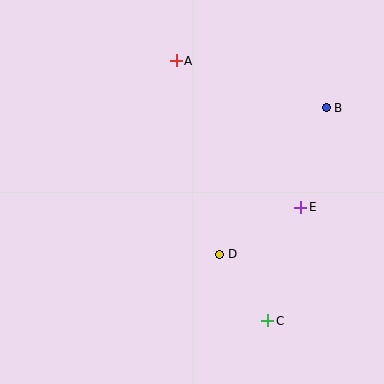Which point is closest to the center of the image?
Point D at (220, 254) is closest to the center.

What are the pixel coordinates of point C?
Point C is at (268, 321).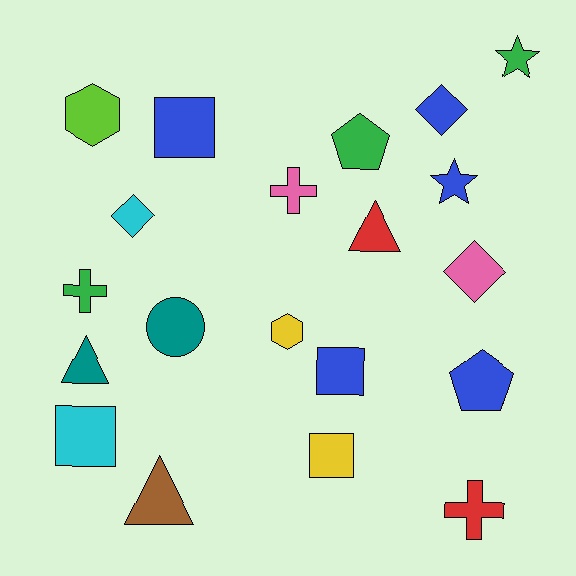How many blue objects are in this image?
There are 5 blue objects.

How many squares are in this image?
There are 4 squares.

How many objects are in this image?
There are 20 objects.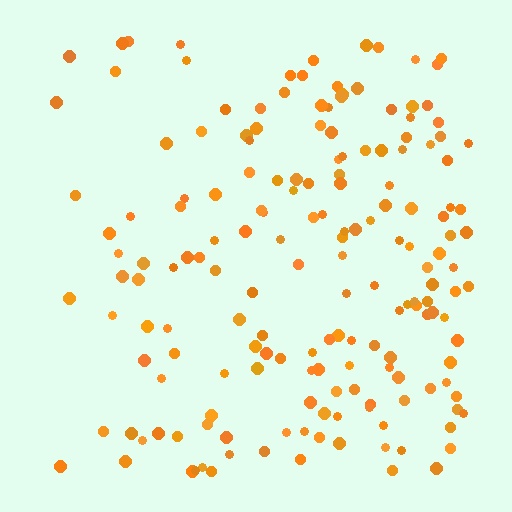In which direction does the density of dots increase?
From left to right, with the right side densest.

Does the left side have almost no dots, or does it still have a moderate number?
Still a moderate number, just noticeably fewer than the right.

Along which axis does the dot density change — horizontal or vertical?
Horizontal.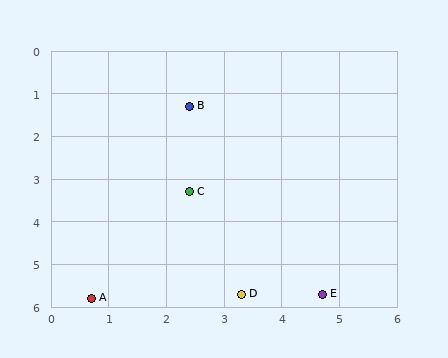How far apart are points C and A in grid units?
Points C and A are about 3.0 grid units apart.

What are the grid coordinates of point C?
Point C is at approximately (2.4, 3.3).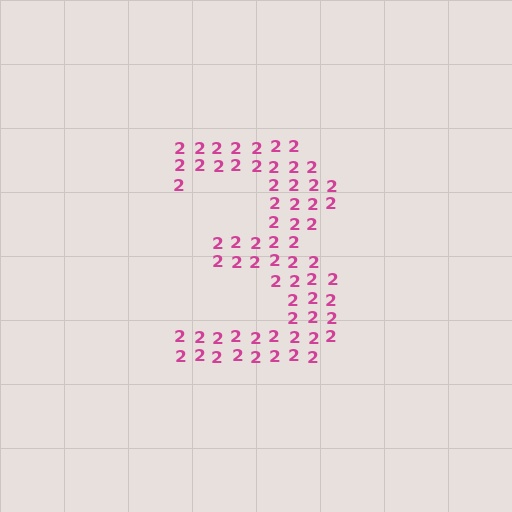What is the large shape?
The large shape is the digit 3.